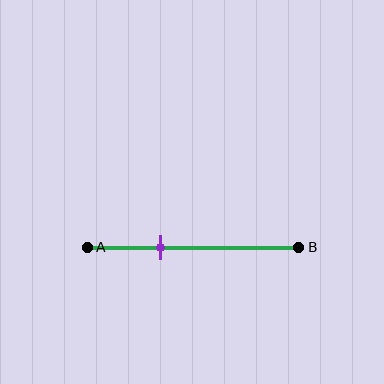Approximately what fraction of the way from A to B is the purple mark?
The purple mark is approximately 35% of the way from A to B.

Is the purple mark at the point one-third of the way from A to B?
Yes, the mark is approximately at the one-third point.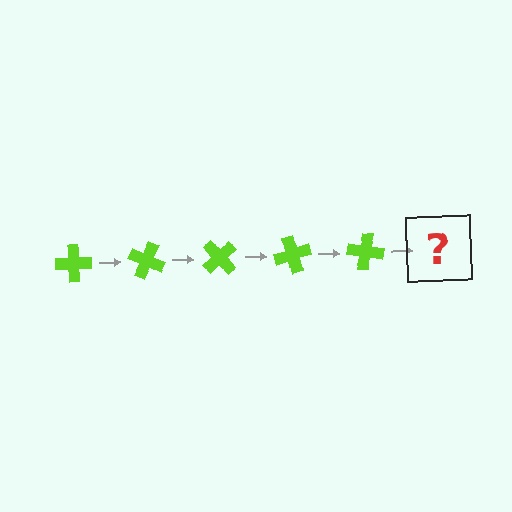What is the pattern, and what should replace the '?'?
The pattern is that the cross rotates 25 degrees each step. The '?' should be a lime cross rotated 125 degrees.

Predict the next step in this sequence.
The next step is a lime cross rotated 125 degrees.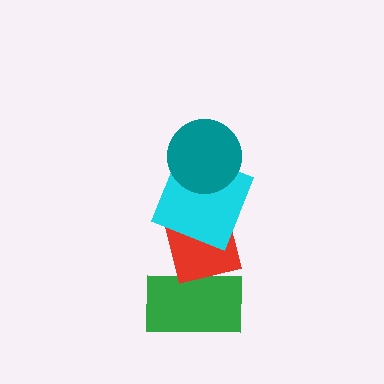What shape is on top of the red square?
The cyan square is on top of the red square.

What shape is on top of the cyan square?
The teal circle is on top of the cyan square.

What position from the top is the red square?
The red square is 3rd from the top.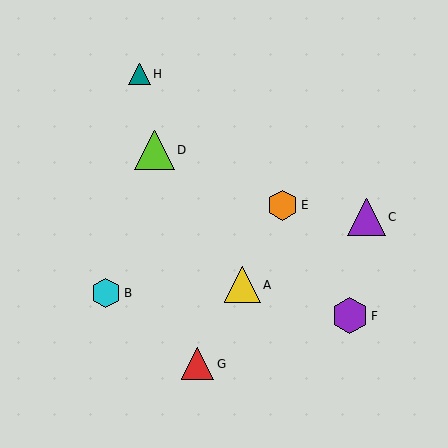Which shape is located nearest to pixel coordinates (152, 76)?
The teal triangle (labeled H) at (139, 74) is nearest to that location.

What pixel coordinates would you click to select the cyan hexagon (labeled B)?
Click at (106, 293) to select the cyan hexagon B.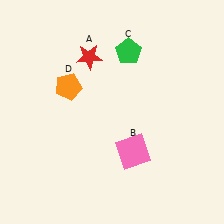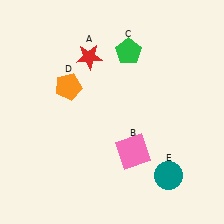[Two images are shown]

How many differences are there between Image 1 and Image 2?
There is 1 difference between the two images.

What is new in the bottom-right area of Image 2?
A teal circle (E) was added in the bottom-right area of Image 2.